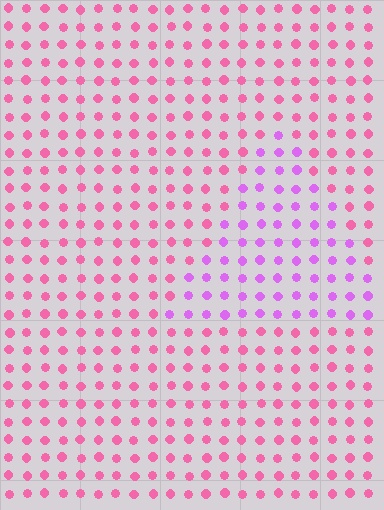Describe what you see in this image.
The image is filled with small pink elements in a uniform arrangement. A triangle-shaped region is visible where the elements are tinted to a slightly different hue, forming a subtle color boundary.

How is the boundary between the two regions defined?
The boundary is defined purely by a slight shift in hue (about 41 degrees). Spacing, size, and orientation are identical on both sides.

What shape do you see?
I see a triangle.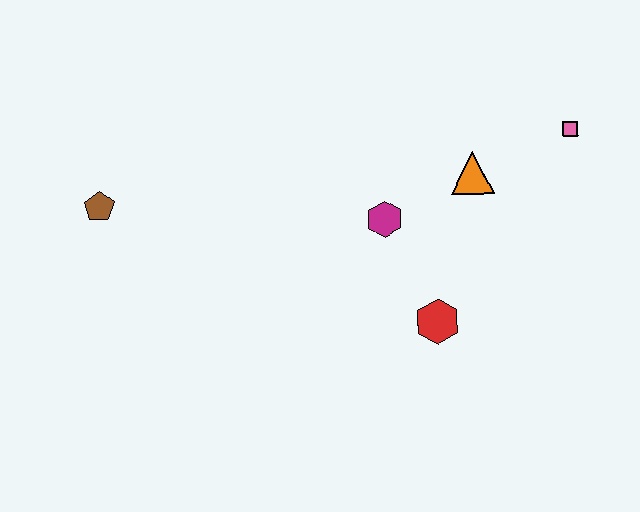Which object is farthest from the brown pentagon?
The pink square is farthest from the brown pentagon.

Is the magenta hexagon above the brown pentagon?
No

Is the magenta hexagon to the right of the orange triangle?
No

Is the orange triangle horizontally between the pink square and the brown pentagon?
Yes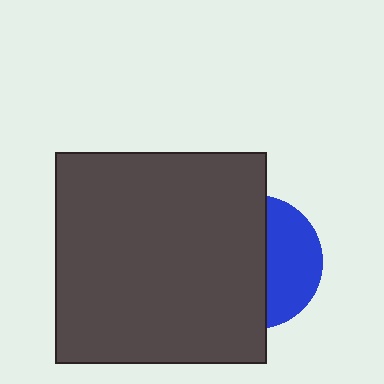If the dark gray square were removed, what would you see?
You would see the complete blue circle.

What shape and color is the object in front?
The object in front is a dark gray square.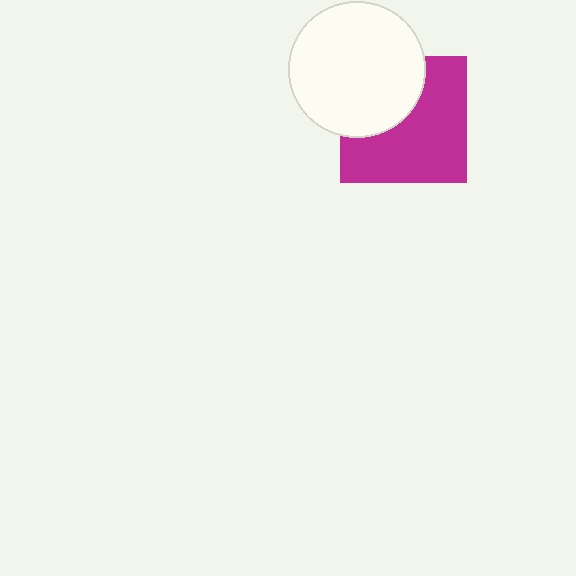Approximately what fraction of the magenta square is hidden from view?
Roughly 37% of the magenta square is hidden behind the white circle.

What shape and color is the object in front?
The object in front is a white circle.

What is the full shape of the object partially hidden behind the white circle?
The partially hidden object is a magenta square.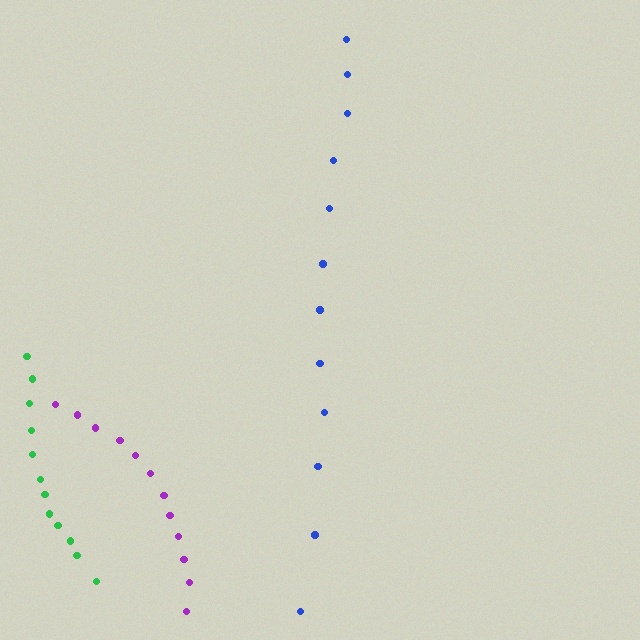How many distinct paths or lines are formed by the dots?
There are 3 distinct paths.